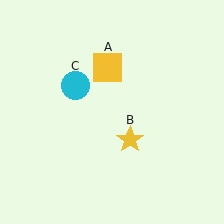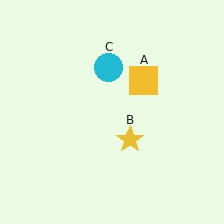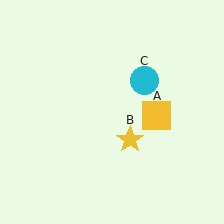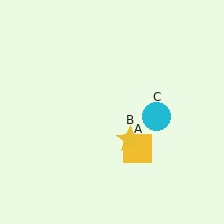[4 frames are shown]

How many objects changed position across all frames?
2 objects changed position: yellow square (object A), cyan circle (object C).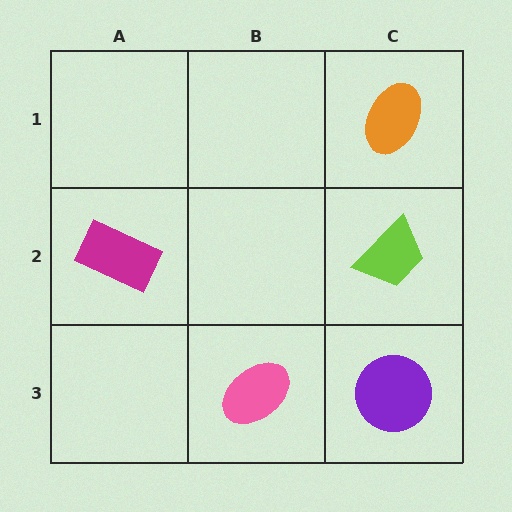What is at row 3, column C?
A purple circle.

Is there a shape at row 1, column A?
No, that cell is empty.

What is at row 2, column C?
A lime trapezoid.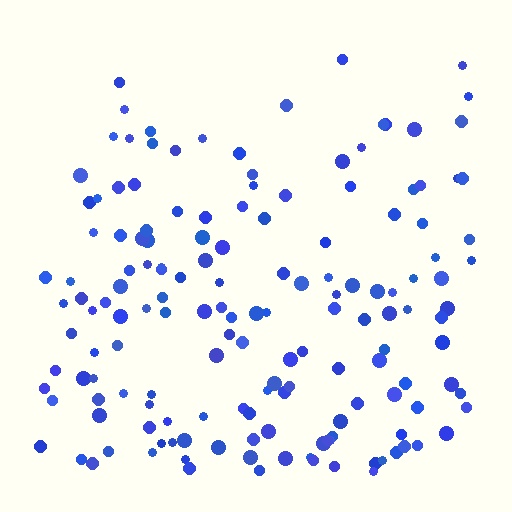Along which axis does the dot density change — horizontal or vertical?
Vertical.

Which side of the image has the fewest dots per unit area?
The top.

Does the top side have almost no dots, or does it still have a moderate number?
Still a moderate number, just noticeably fewer than the bottom.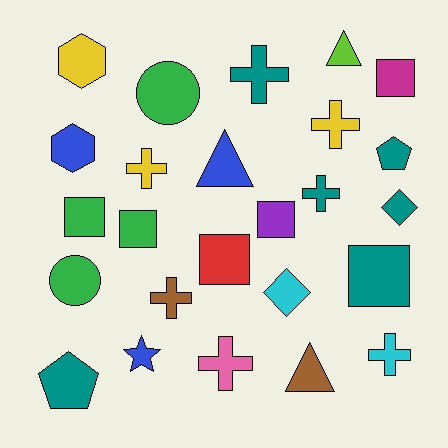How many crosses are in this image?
There are 7 crosses.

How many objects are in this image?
There are 25 objects.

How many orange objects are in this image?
There are no orange objects.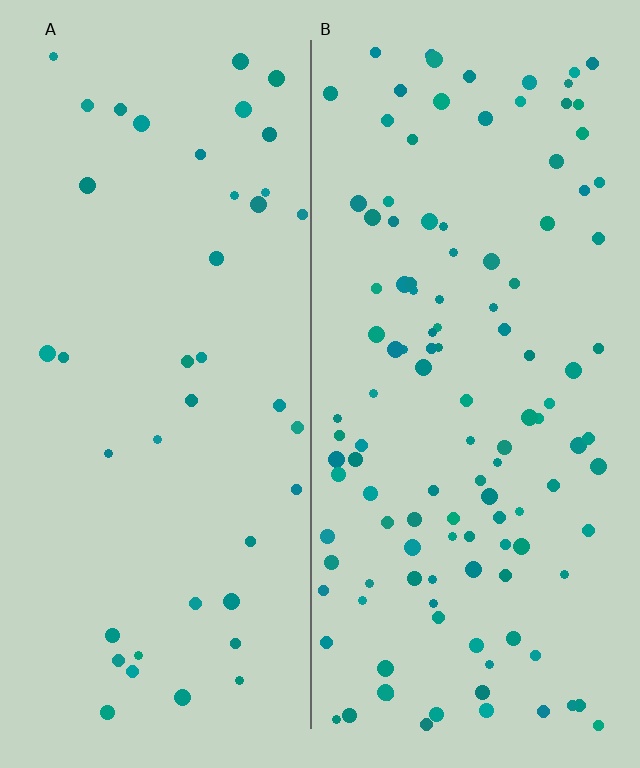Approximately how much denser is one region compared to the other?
Approximately 2.9× — region B over region A.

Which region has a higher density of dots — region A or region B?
B (the right).